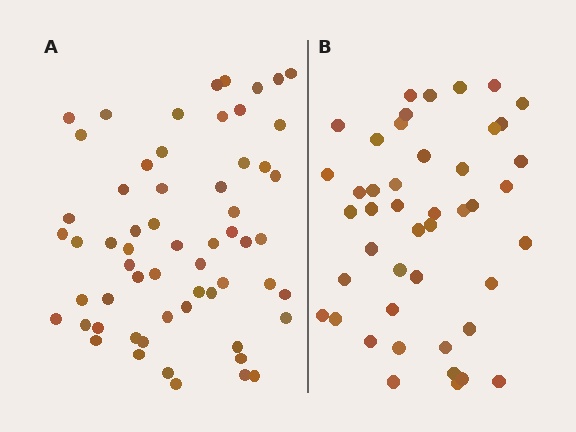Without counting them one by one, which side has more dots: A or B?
Region A (the left region) has more dots.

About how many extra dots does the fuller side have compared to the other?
Region A has approximately 15 more dots than region B.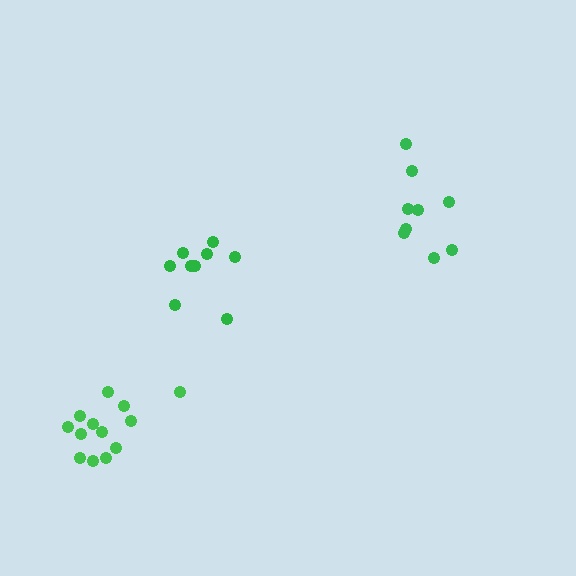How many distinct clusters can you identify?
There are 3 distinct clusters.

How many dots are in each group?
Group 1: 13 dots, Group 2: 9 dots, Group 3: 9 dots (31 total).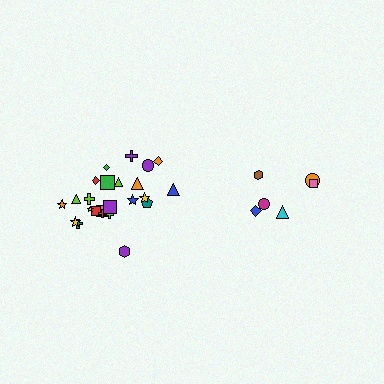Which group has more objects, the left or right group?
The left group.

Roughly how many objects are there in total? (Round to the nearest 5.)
Roughly 30 objects in total.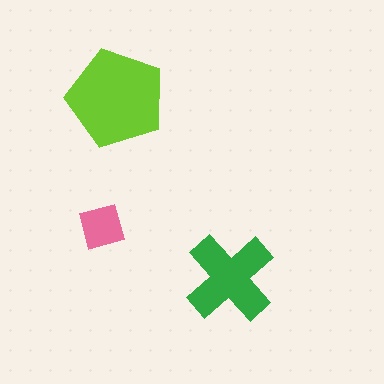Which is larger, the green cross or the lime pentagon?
The lime pentagon.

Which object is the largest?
The lime pentagon.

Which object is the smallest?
The pink diamond.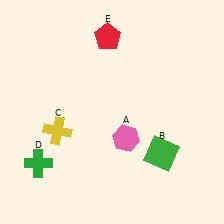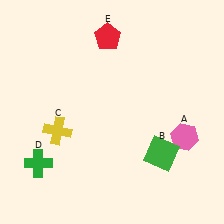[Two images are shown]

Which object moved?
The pink hexagon (A) moved right.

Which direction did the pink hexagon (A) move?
The pink hexagon (A) moved right.